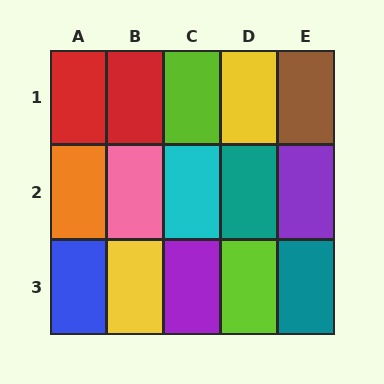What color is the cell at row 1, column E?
Brown.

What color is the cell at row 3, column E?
Teal.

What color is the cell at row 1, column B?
Red.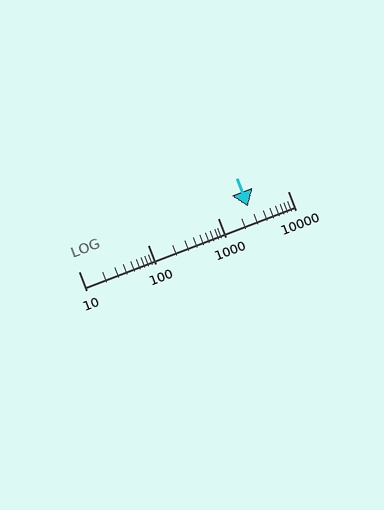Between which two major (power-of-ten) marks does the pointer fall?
The pointer is between 1000 and 10000.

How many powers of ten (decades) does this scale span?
The scale spans 3 decades, from 10 to 10000.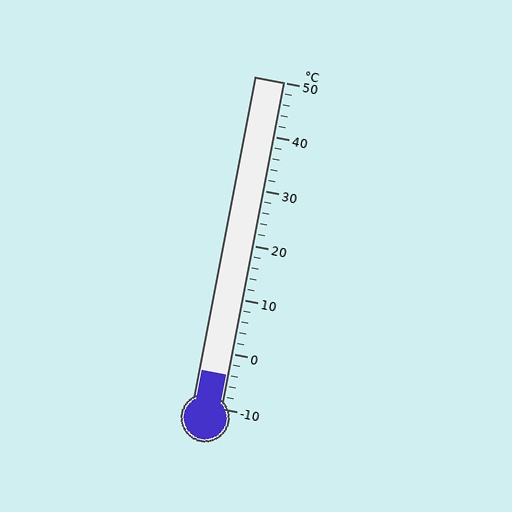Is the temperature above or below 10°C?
The temperature is below 10°C.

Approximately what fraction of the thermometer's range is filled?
The thermometer is filled to approximately 10% of its range.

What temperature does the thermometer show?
The thermometer shows approximately -4°C.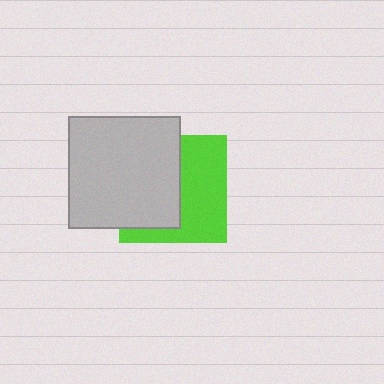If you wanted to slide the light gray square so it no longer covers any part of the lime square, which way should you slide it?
Slide it left — that is the most direct way to separate the two shapes.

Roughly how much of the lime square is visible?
About half of it is visible (roughly 50%).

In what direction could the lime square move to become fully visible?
The lime square could move right. That would shift it out from behind the light gray square entirely.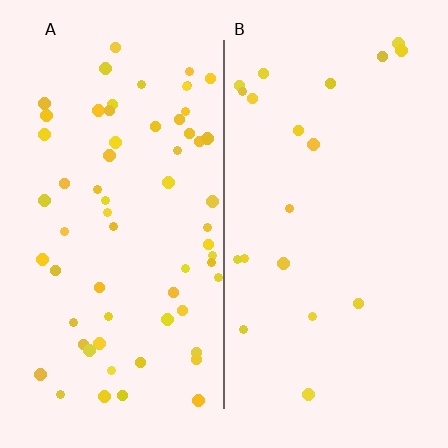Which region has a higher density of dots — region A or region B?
A (the left).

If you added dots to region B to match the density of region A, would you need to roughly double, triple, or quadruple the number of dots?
Approximately triple.